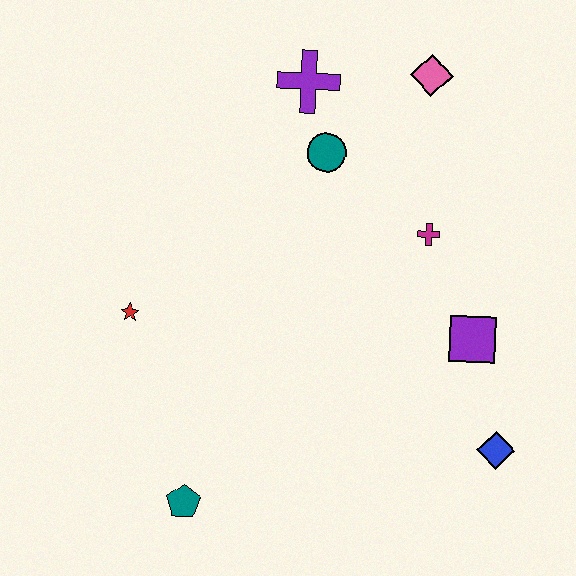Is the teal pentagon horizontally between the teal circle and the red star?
Yes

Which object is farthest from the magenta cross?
The teal pentagon is farthest from the magenta cross.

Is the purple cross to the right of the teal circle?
No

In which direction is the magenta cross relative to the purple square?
The magenta cross is above the purple square.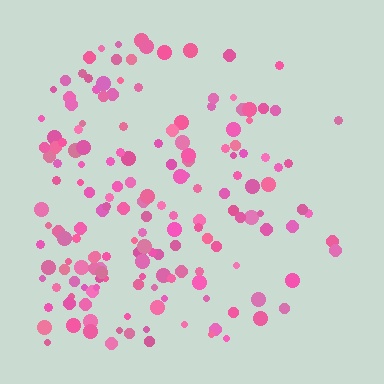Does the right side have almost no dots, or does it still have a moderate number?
Still a moderate number, just noticeably fewer than the left.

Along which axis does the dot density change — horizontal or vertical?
Horizontal.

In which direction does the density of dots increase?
From right to left, with the left side densest.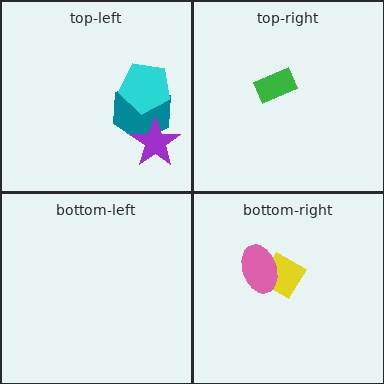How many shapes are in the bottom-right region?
2.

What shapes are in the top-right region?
The green rectangle.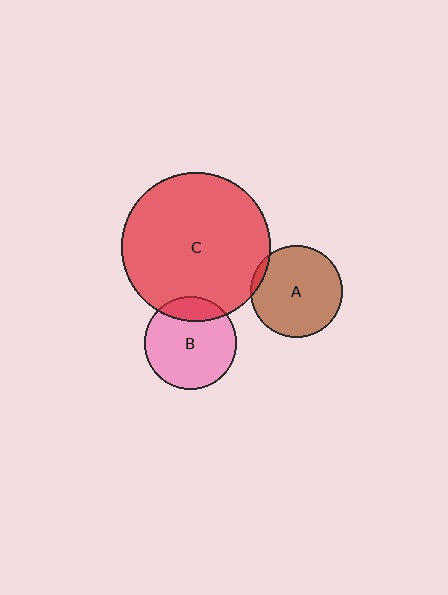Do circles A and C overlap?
Yes.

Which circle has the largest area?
Circle C (red).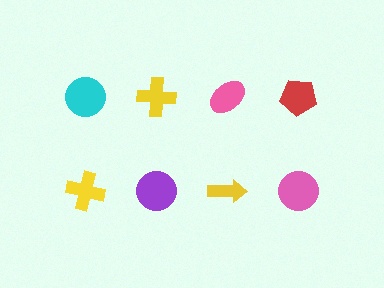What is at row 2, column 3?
A yellow arrow.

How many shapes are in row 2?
4 shapes.